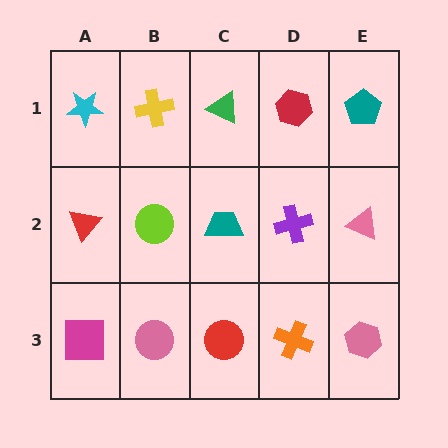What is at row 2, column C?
A teal trapezoid.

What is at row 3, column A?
A magenta square.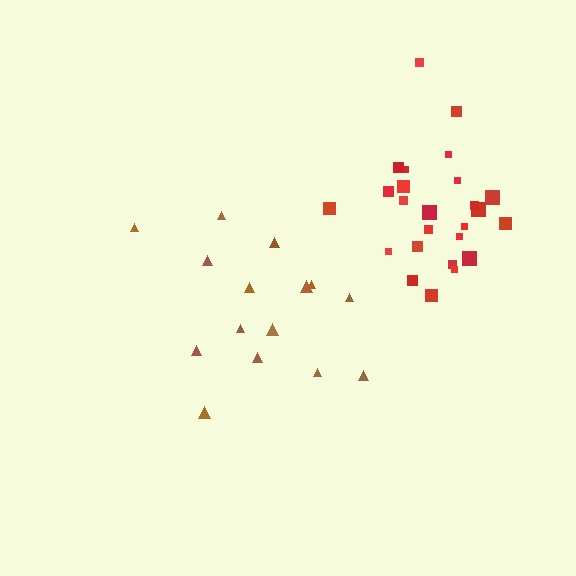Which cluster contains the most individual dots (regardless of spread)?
Red (25).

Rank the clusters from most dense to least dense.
red, brown.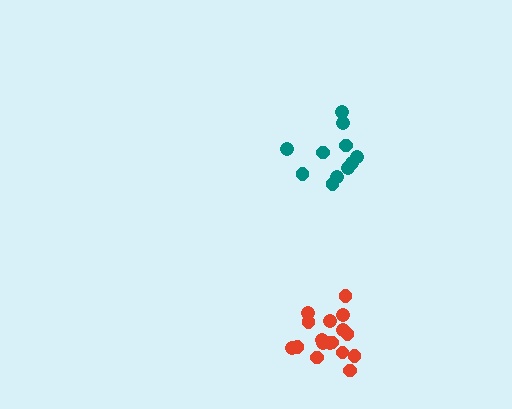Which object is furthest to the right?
The teal cluster is rightmost.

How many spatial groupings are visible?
There are 2 spatial groupings.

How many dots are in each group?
Group 1: 17 dots, Group 2: 11 dots (28 total).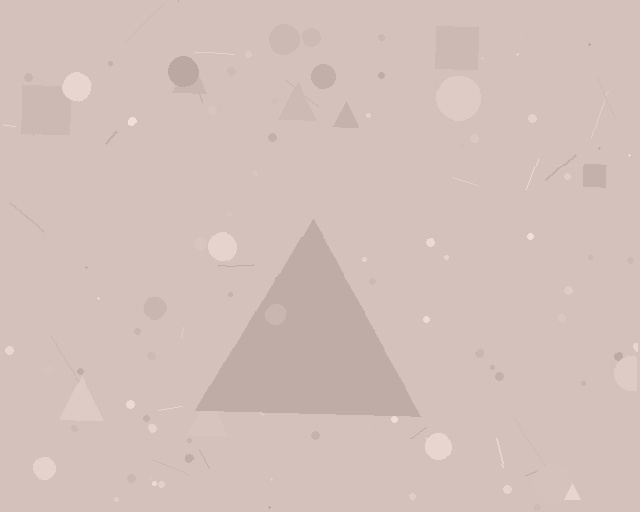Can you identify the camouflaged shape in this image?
The camouflaged shape is a triangle.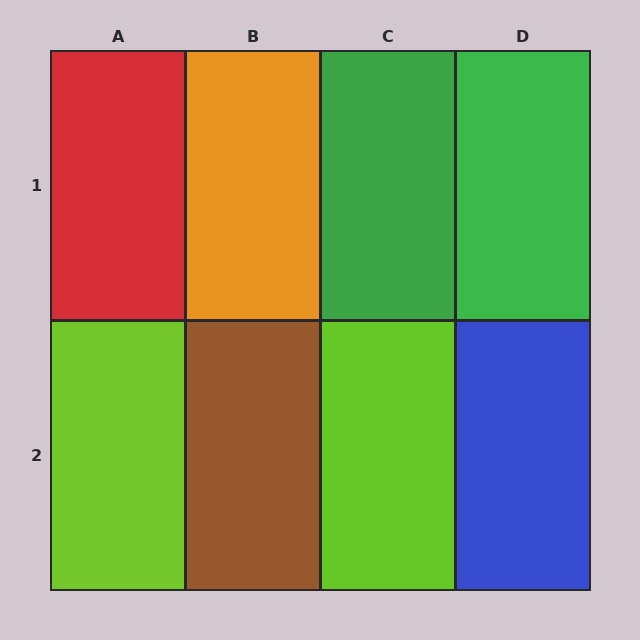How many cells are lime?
2 cells are lime.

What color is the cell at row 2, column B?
Brown.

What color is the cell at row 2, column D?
Blue.